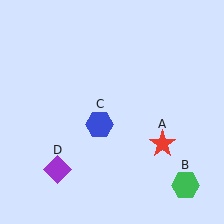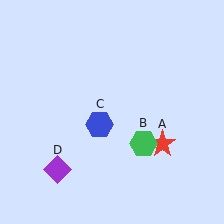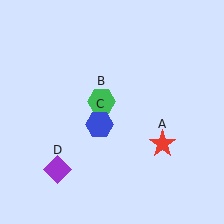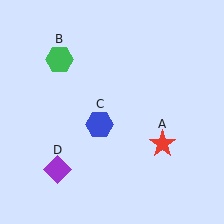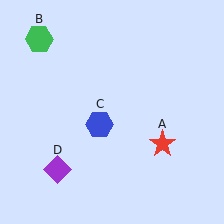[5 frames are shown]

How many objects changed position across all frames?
1 object changed position: green hexagon (object B).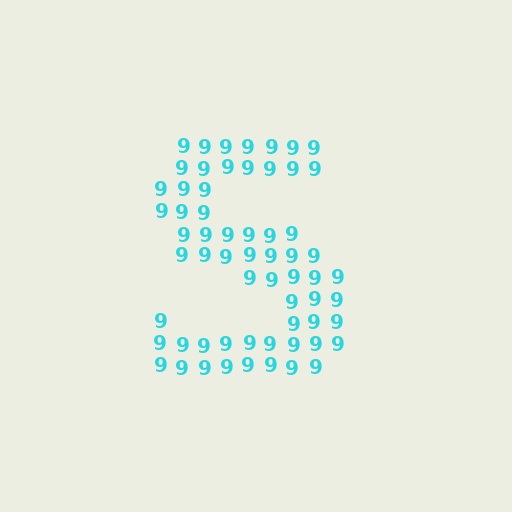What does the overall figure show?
The overall figure shows the letter S.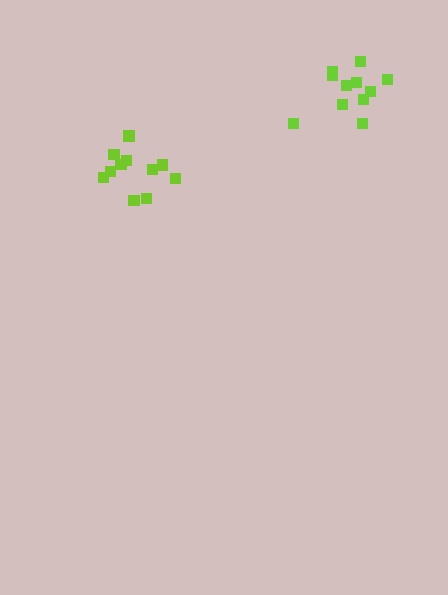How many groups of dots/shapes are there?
There are 2 groups.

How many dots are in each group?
Group 1: 11 dots, Group 2: 11 dots (22 total).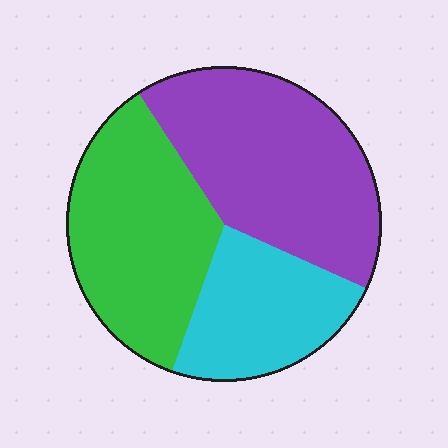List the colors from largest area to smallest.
From largest to smallest: purple, green, cyan.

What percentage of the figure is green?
Green covers around 35% of the figure.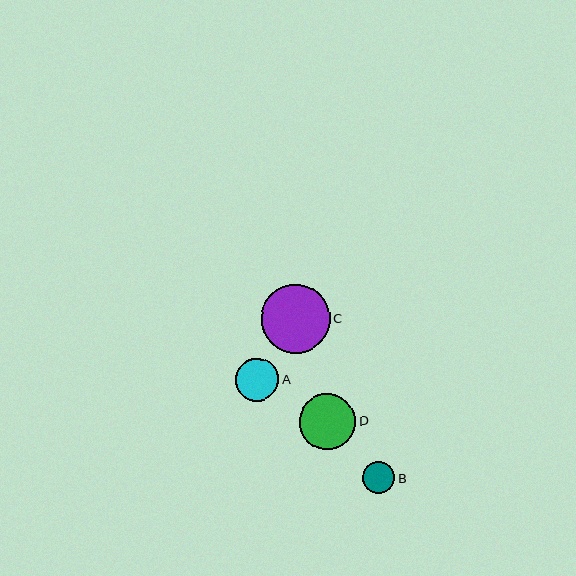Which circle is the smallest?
Circle B is the smallest with a size of approximately 33 pixels.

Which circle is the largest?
Circle C is the largest with a size of approximately 69 pixels.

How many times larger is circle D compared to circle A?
Circle D is approximately 1.3 times the size of circle A.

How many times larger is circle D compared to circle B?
Circle D is approximately 1.7 times the size of circle B.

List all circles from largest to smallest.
From largest to smallest: C, D, A, B.